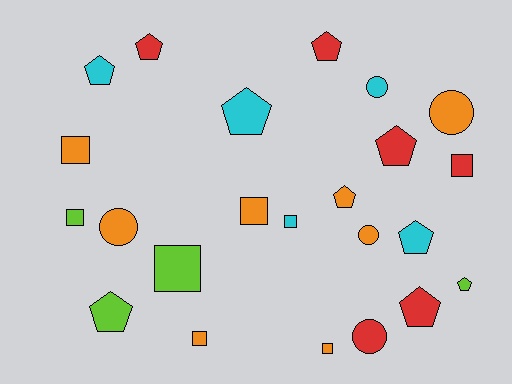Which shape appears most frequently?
Pentagon, with 10 objects.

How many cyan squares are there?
There is 1 cyan square.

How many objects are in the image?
There are 23 objects.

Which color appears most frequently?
Orange, with 8 objects.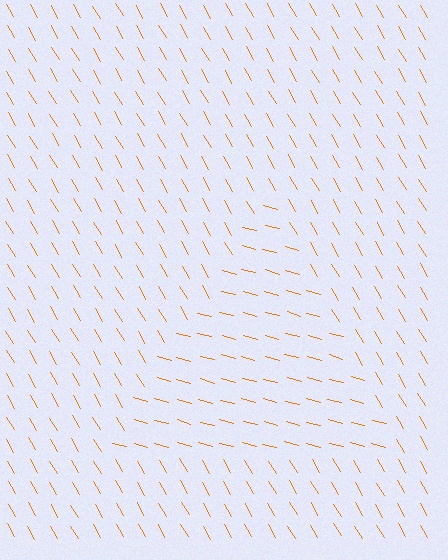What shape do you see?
I see a triangle.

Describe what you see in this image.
The image is filled with small orange line segments. A triangle region in the image has lines oriented differently from the surrounding lines, creating a visible texture boundary.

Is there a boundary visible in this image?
Yes, there is a texture boundary formed by a change in line orientation.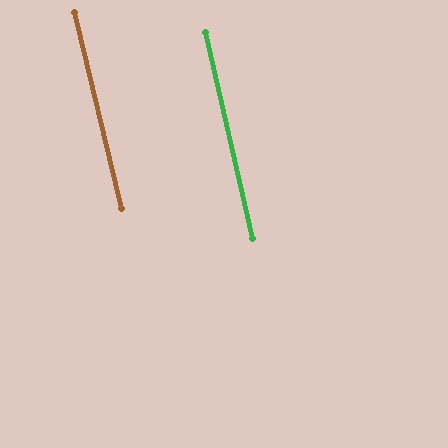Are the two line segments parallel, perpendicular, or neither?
Parallel — their directions differ by only 0.4°.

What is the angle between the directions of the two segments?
Approximately 0 degrees.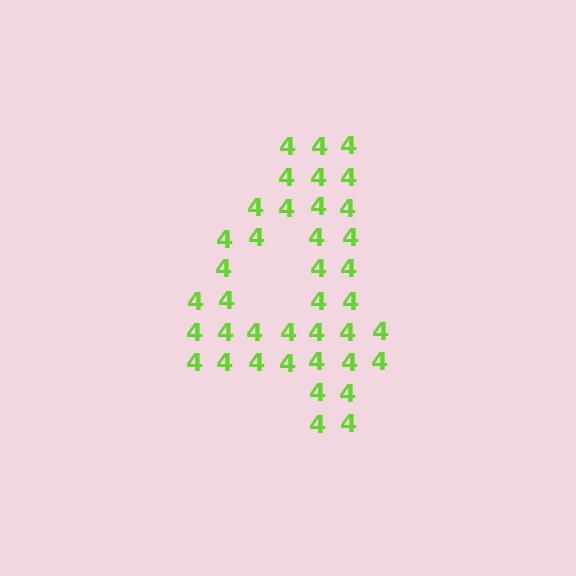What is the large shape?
The large shape is the digit 4.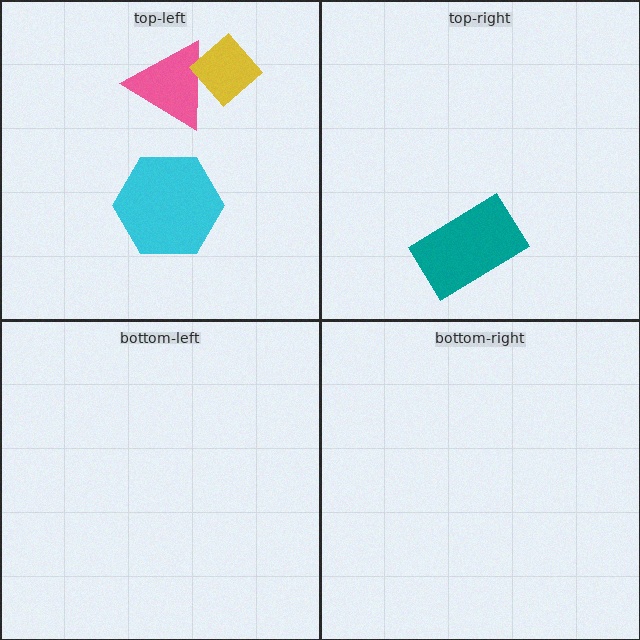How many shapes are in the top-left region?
3.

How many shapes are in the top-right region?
1.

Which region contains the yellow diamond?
The top-left region.